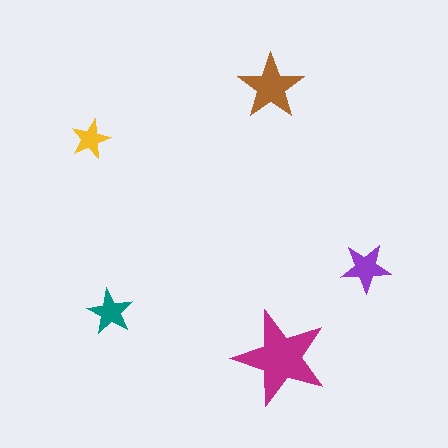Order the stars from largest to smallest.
the magenta one, the brown one, the purple one, the teal one, the yellow one.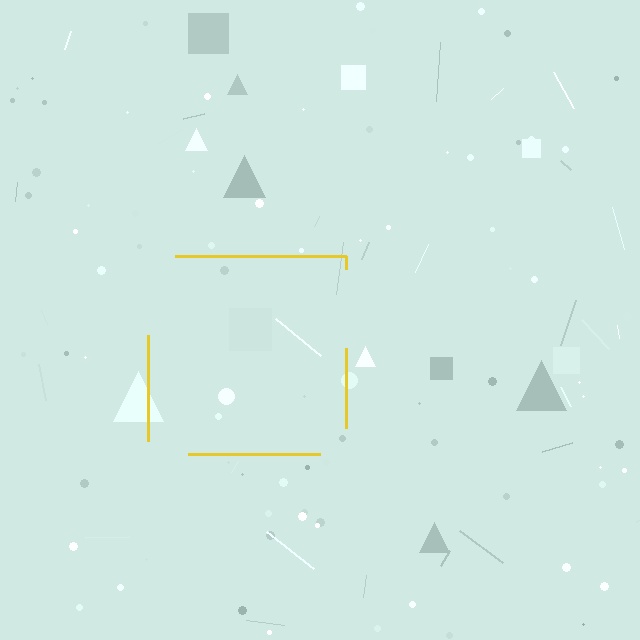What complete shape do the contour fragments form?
The contour fragments form a square.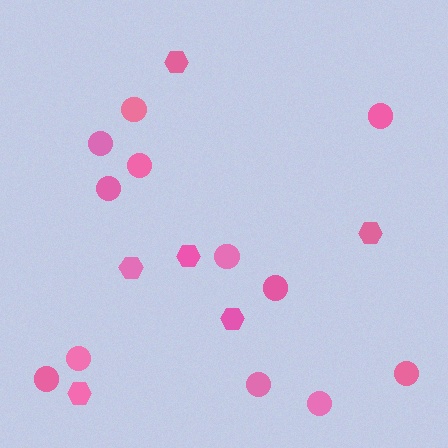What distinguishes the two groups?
There are 2 groups: one group of circles (12) and one group of hexagons (6).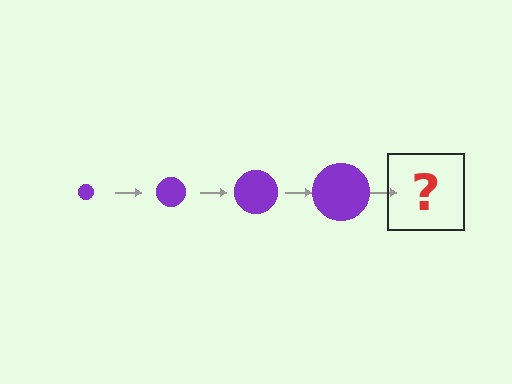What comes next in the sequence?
The next element should be a purple circle, larger than the previous one.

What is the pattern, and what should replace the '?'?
The pattern is that the circle gets progressively larger each step. The '?' should be a purple circle, larger than the previous one.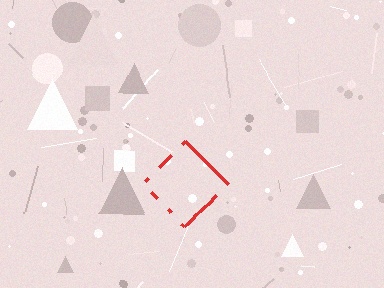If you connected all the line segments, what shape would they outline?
They would outline a diamond.